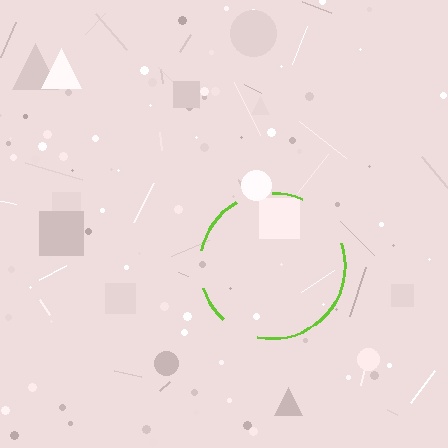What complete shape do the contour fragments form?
The contour fragments form a circle.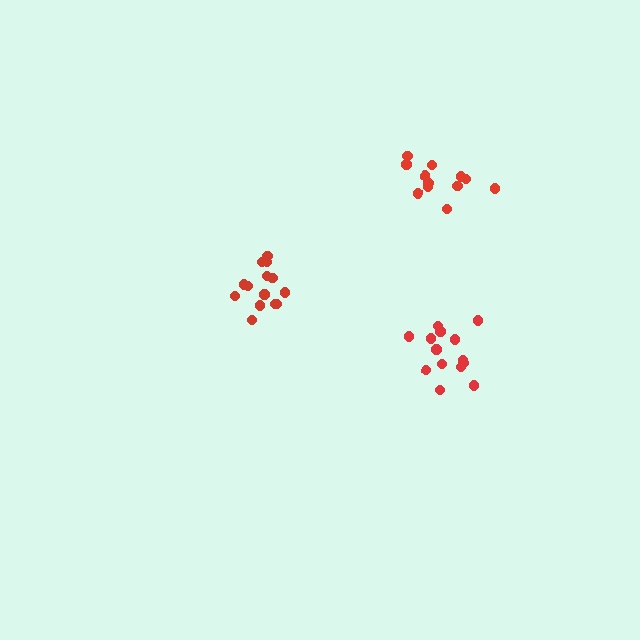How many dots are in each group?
Group 1: 14 dots, Group 2: 15 dots, Group 3: 12 dots (41 total).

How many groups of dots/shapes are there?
There are 3 groups.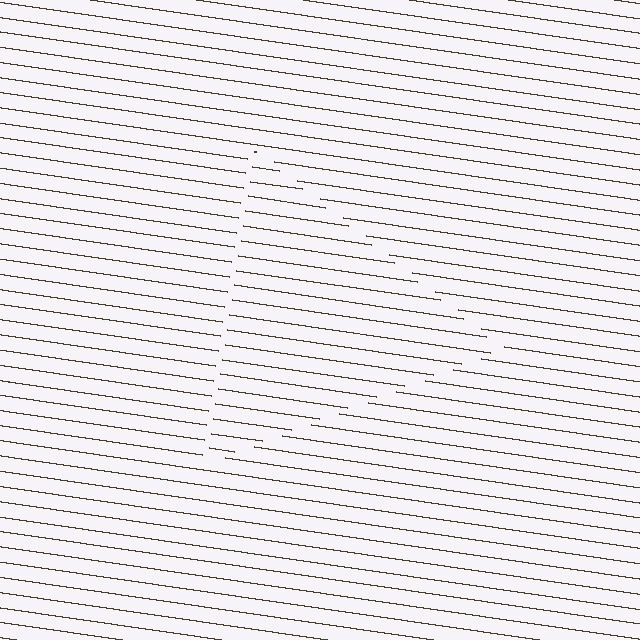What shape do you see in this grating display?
An illusory triangle. The interior of the shape contains the same grating, shifted by half a period — the contour is defined by the phase discontinuity where line-ends from the inner and outer gratings abut.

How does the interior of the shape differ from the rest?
The interior of the shape contains the same grating, shifted by half a period — the contour is defined by the phase discontinuity where line-ends from the inner and outer gratings abut.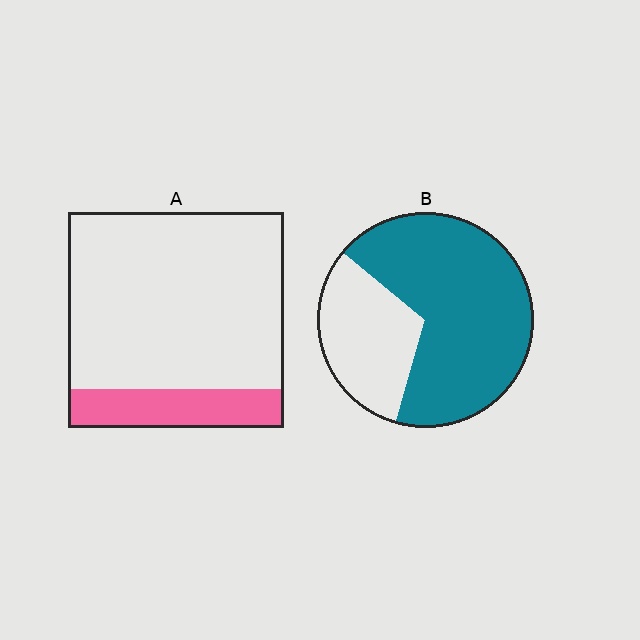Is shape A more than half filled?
No.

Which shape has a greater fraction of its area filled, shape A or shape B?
Shape B.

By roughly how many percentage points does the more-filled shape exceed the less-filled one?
By roughly 50 percentage points (B over A).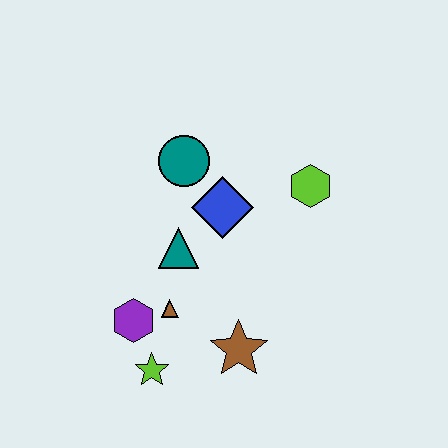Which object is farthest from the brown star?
The teal circle is farthest from the brown star.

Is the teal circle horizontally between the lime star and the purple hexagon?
No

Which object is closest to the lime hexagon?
The blue diamond is closest to the lime hexagon.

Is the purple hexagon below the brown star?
No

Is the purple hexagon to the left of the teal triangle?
Yes